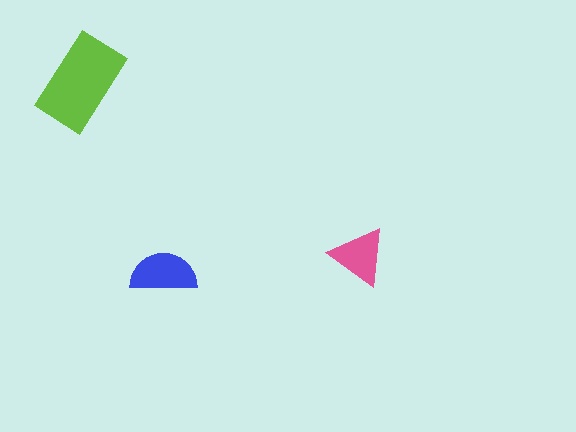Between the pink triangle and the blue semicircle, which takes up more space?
The blue semicircle.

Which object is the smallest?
The pink triangle.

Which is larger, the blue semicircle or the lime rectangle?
The lime rectangle.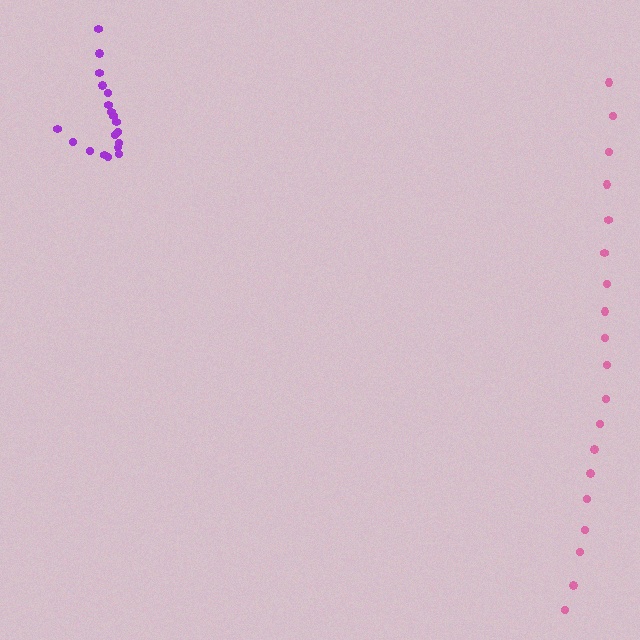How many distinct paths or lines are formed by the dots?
There are 2 distinct paths.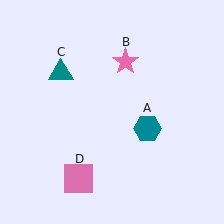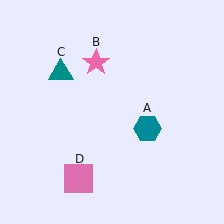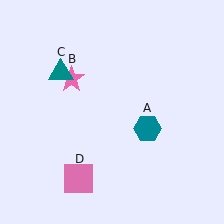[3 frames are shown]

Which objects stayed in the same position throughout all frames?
Teal hexagon (object A) and teal triangle (object C) and pink square (object D) remained stationary.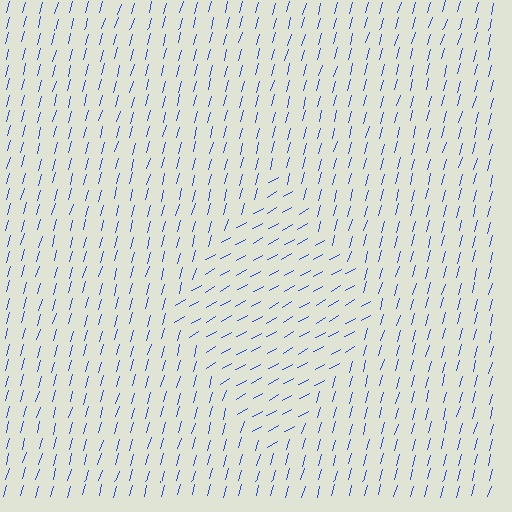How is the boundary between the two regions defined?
The boundary is defined purely by a change in line orientation (approximately 45 degrees difference). All lines are the same color and thickness.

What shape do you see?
I see a diamond.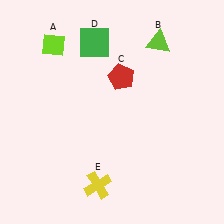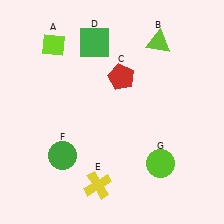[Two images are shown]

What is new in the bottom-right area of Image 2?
A lime circle (G) was added in the bottom-right area of Image 2.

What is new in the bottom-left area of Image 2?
A green circle (F) was added in the bottom-left area of Image 2.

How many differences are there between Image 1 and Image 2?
There are 2 differences between the two images.